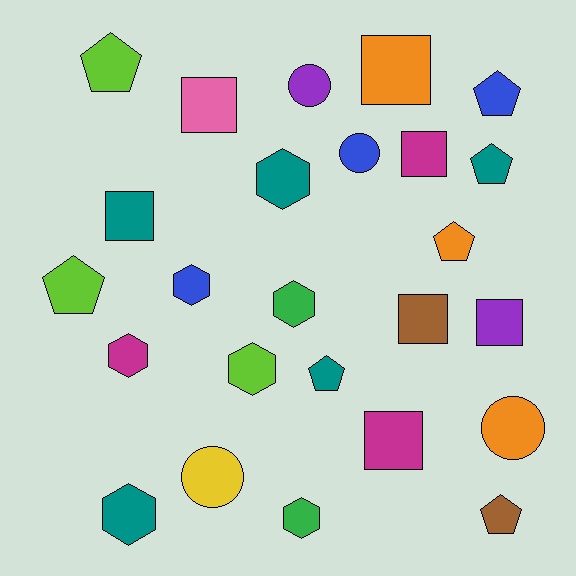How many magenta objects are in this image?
There are 3 magenta objects.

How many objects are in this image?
There are 25 objects.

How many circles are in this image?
There are 4 circles.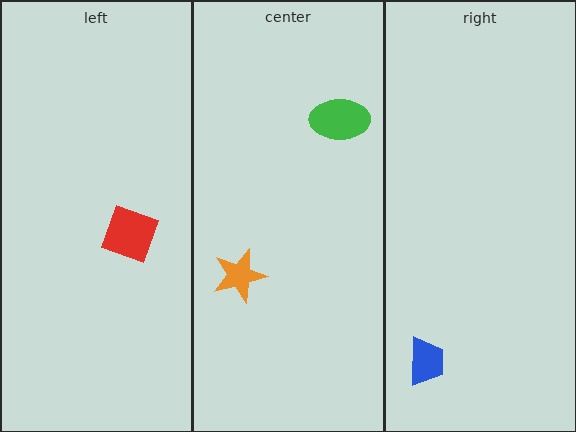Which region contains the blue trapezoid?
The right region.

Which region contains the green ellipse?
The center region.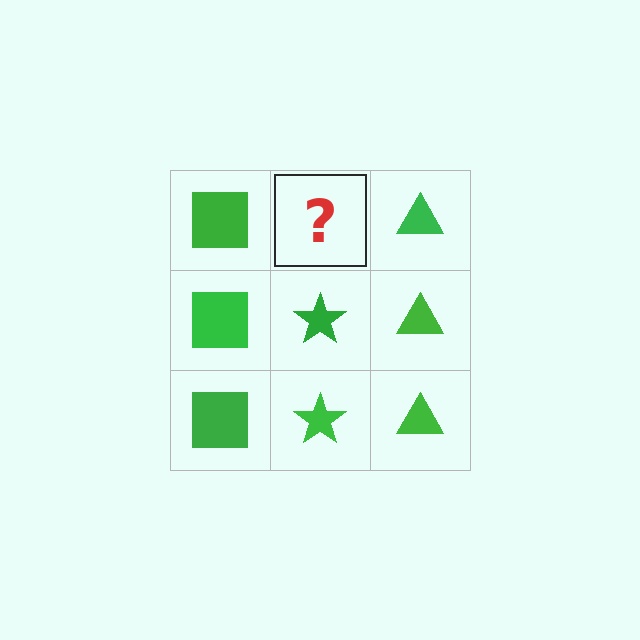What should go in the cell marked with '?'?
The missing cell should contain a green star.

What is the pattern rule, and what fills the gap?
The rule is that each column has a consistent shape. The gap should be filled with a green star.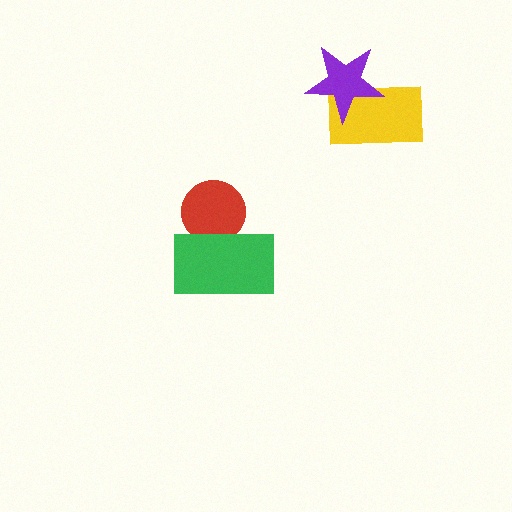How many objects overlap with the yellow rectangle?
1 object overlaps with the yellow rectangle.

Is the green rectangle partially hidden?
No, no other shape covers it.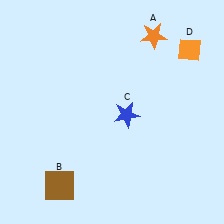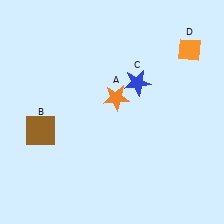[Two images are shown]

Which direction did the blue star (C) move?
The blue star (C) moved up.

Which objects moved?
The objects that moved are: the orange star (A), the brown square (B), the blue star (C).